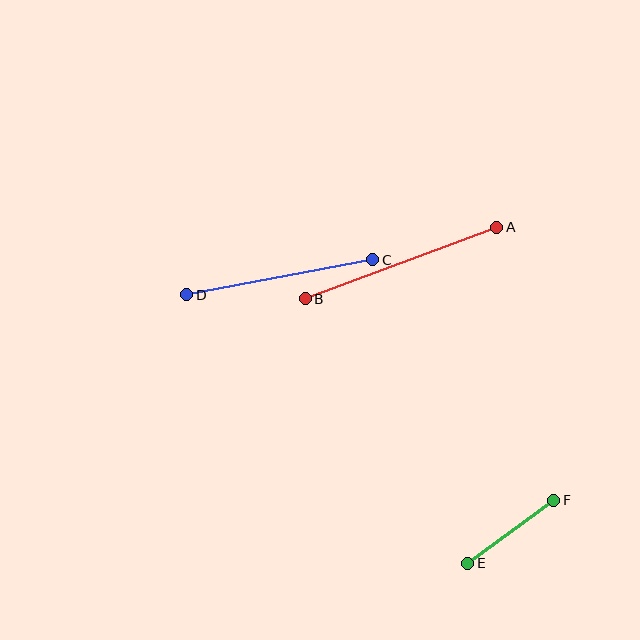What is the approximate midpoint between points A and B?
The midpoint is at approximately (401, 263) pixels.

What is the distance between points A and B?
The distance is approximately 204 pixels.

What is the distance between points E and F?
The distance is approximately 107 pixels.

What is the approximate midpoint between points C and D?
The midpoint is at approximately (280, 277) pixels.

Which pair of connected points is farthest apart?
Points A and B are farthest apart.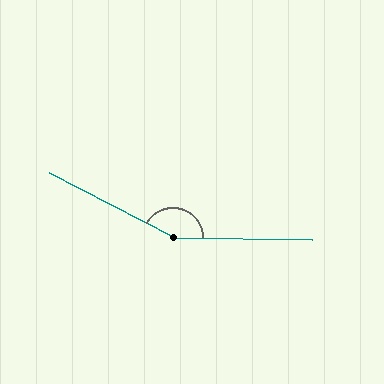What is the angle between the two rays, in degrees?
Approximately 153 degrees.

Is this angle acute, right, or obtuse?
It is obtuse.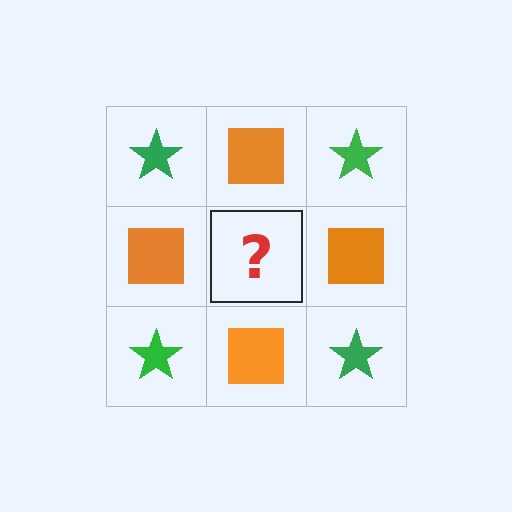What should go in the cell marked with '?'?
The missing cell should contain a green star.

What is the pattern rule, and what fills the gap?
The rule is that it alternates green star and orange square in a checkerboard pattern. The gap should be filled with a green star.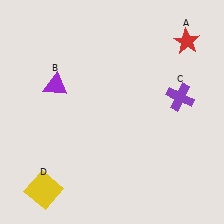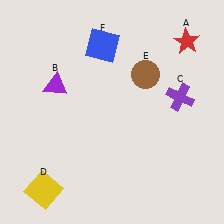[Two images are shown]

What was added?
A brown circle (E), a blue square (F) were added in Image 2.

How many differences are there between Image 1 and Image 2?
There are 2 differences between the two images.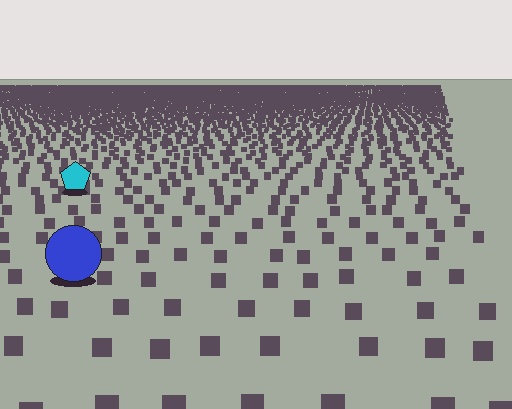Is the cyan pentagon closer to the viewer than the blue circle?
No. The blue circle is closer — you can tell from the texture gradient: the ground texture is coarser near it.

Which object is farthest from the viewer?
The cyan pentagon is farthest from the viewer. It appears smaller and the ground texture around it is denser.